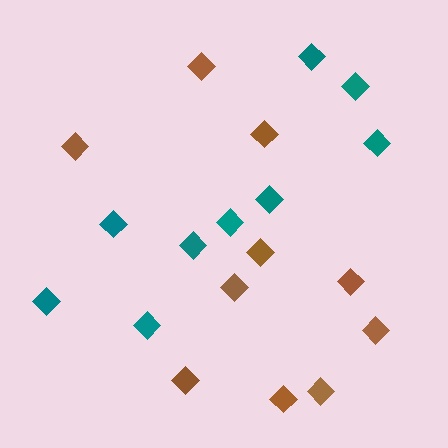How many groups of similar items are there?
There are 2 groups: one group of brown diamonds (10) and one group of teal diamonds (9).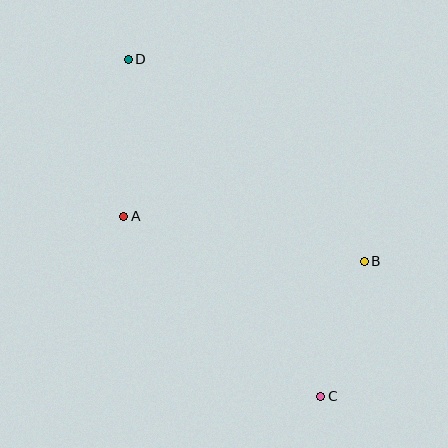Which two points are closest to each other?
Points B and C are closest to each other.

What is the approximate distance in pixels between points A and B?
The distance between A and B is approximately 245 pixels.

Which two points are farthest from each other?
Points C and D are farthest from each other.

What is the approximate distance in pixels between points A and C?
The distance between A and C is approximately 267 pixels.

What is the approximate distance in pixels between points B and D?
The distance between B and D is approximately 311 pixels.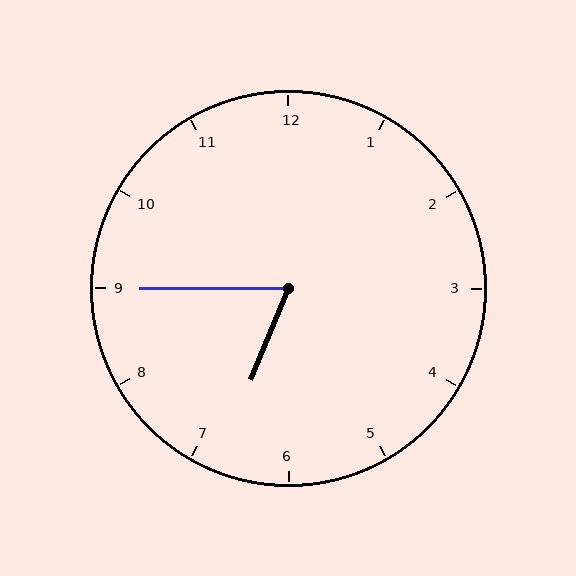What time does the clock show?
6:45.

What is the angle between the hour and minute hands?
Approximately 68 degrees.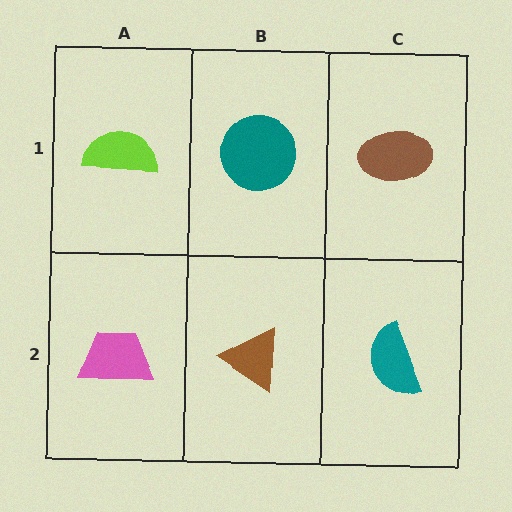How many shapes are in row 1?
3 shapes.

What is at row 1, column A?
A lime semicircle.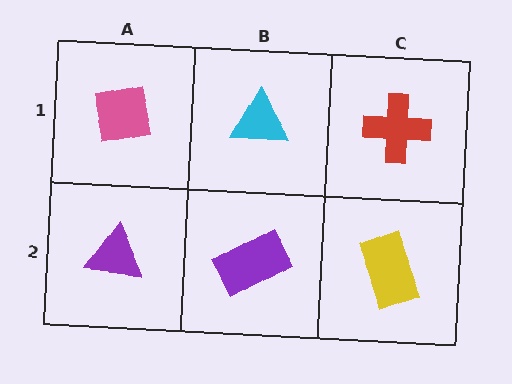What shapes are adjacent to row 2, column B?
A cyan triangle (row 1, column B), a purple triangle (row 2, column A), a yellow rectangle (row 2, column C).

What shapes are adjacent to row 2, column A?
A pink square (row 1, column A), a purple rectangle (row 2, column B).